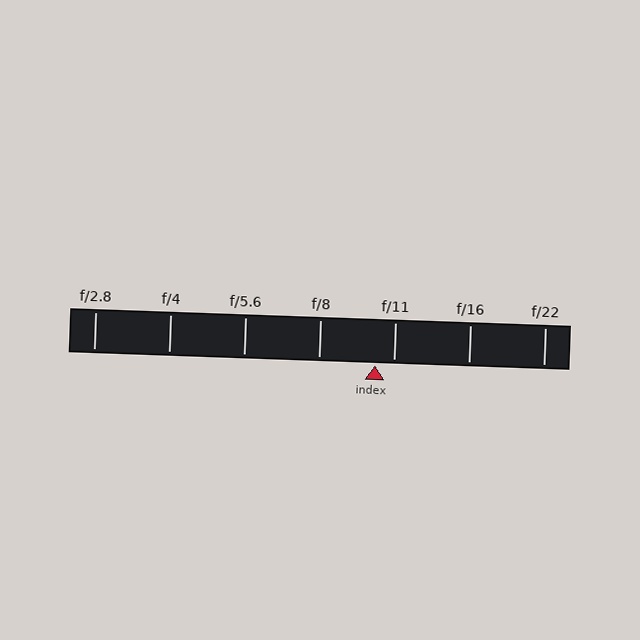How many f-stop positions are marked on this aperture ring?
There are 7 f-stop positions marked.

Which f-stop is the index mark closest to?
The index mark is closest to f/11.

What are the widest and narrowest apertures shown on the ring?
The widest aperture shown is f/2.8 and the narrowest is f/22.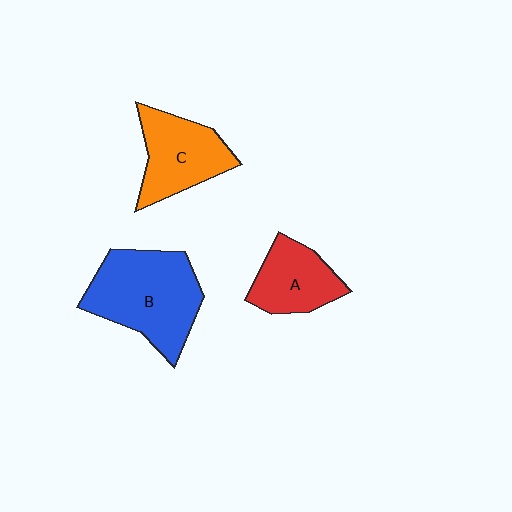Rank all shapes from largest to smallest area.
From largest to smallest: B (blue), C (orange), A (red).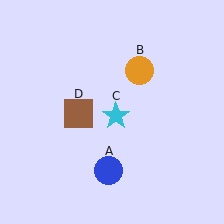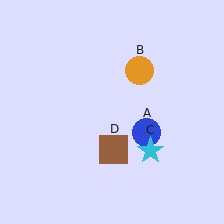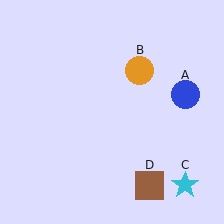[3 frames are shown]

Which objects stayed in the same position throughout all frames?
Orange circle (object B) remained stationary.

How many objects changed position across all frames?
3 objects changed position: blue circle (object A), cyan star (object C), brown square (object D).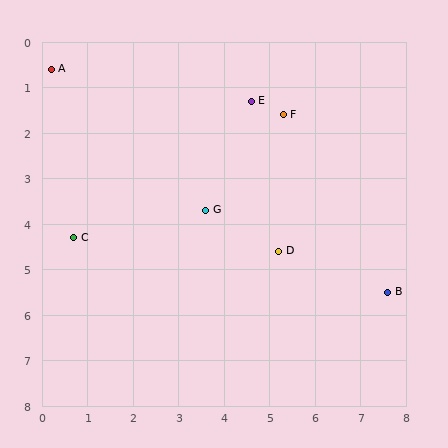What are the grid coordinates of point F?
Point F is at approximately (5.3, 1.6).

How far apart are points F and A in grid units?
Points F and A are about 5.2 grid units apart.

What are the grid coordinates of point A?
Point A is at approximately (0.2, 0.6).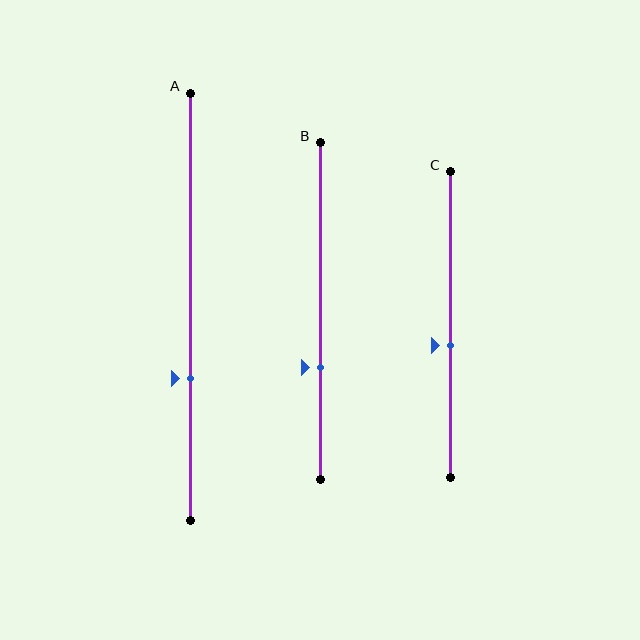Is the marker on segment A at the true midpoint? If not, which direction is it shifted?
No, the marker on segment A is shifted downward by about 17% of the segment length.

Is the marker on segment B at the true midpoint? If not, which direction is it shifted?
No, the marker on segment B is shifted downward by about 17% of the segment length.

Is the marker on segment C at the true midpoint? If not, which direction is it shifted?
No, the marker on segment C is shifted downward by about 7% of the segment length.